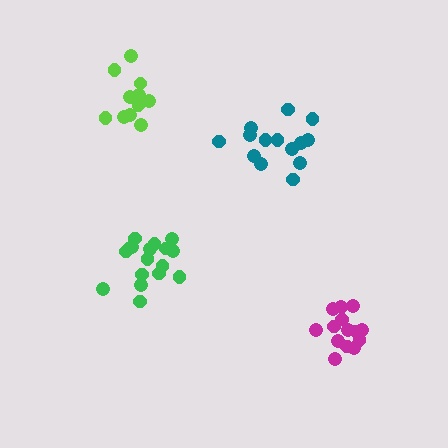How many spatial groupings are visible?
There are 4 spatial groupings.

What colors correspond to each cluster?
The clusters are colored: green, teal, magenta, lime.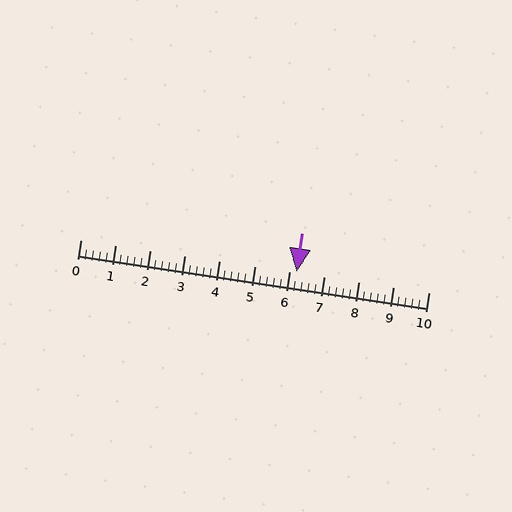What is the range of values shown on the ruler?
The ruler shows values from 0 to 10.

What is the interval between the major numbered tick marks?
The major tick marks are spaced 1 units apart.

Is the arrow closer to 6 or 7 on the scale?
The arrow is closer to 6.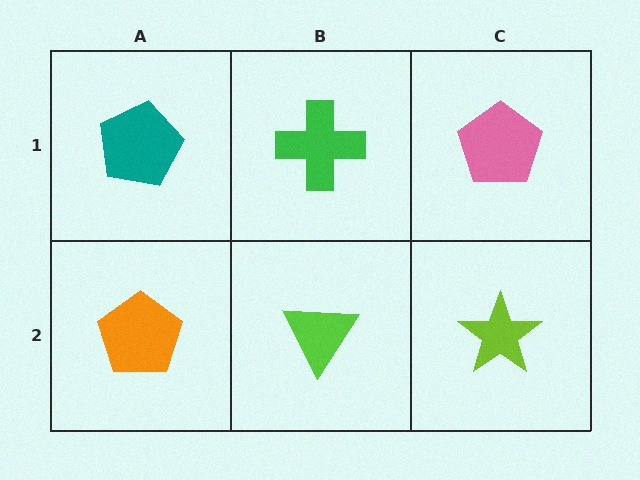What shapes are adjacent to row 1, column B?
A lime triangle (row 2, column B), a teal pentagon (row 1, column A), a pink pentagon (row 1, column C).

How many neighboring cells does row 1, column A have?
2.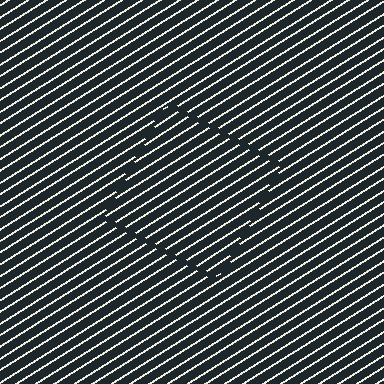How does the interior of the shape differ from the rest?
The interior of the shape contains the same grating, shifted by half a period — the contour is defined by the phase discontinuity where line-ends from the inner and outer gratings abut.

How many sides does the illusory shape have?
4 sides — the line-ends trace a square.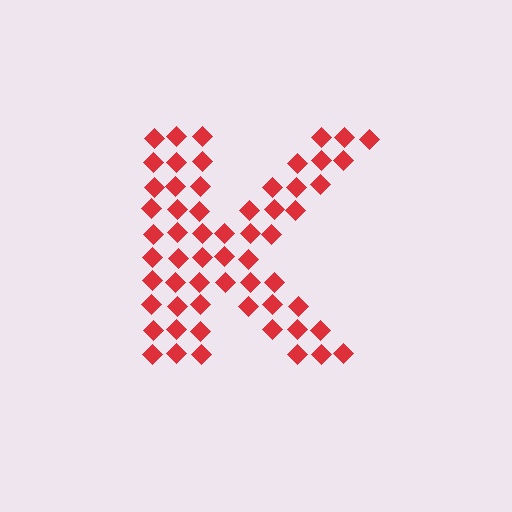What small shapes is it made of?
It is made of small diamonds.